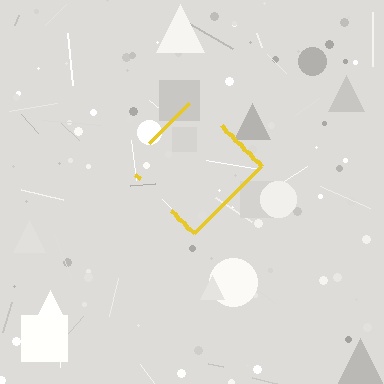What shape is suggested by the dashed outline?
The dashed outline suggests a diamond.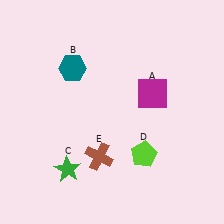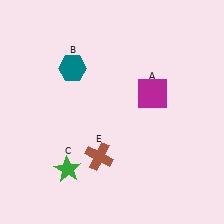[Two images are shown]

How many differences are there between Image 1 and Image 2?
There is 1 difference between the two images.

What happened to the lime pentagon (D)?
The lime pentagon (D) was removed in Image 2. It was in the bottom-right area of Image 1.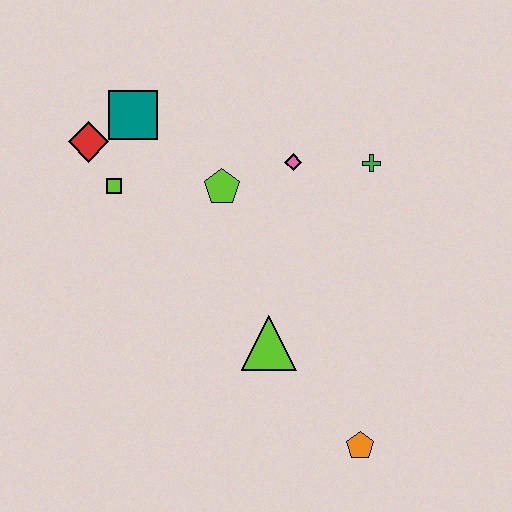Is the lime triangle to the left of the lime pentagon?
No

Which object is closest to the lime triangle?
The orange pentagon is closest to the lime triangle.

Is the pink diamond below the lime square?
No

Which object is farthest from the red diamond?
The orange pentagon is farthest from the red diamond.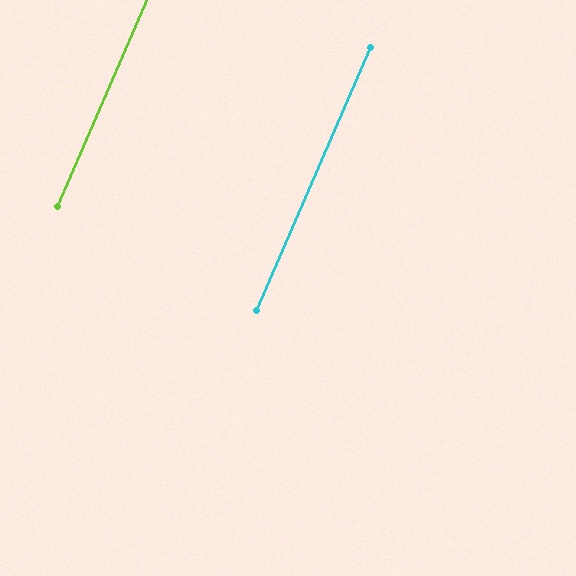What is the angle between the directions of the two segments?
Approximately 0 degrees.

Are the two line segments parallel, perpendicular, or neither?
Parallel — their directions differ by only 0.1°.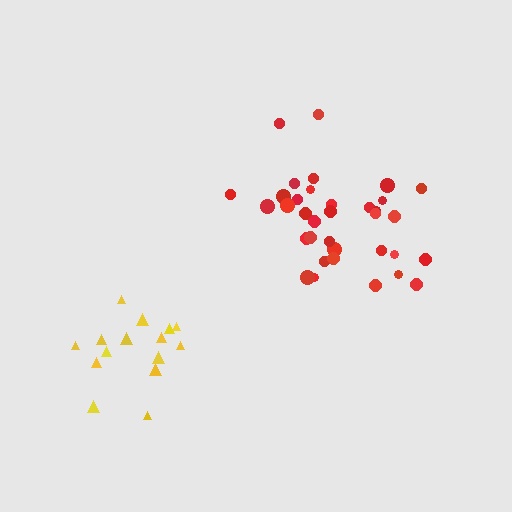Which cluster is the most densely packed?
Red.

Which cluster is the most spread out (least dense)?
Yellow.